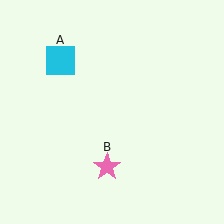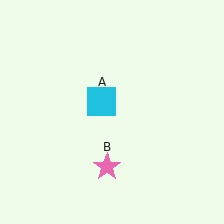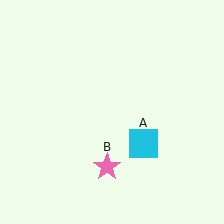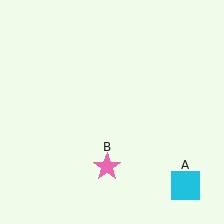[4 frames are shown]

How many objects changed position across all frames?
1 object changed position: cyan square (object A).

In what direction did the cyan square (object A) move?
The cyan square (object A) moved down and to the right.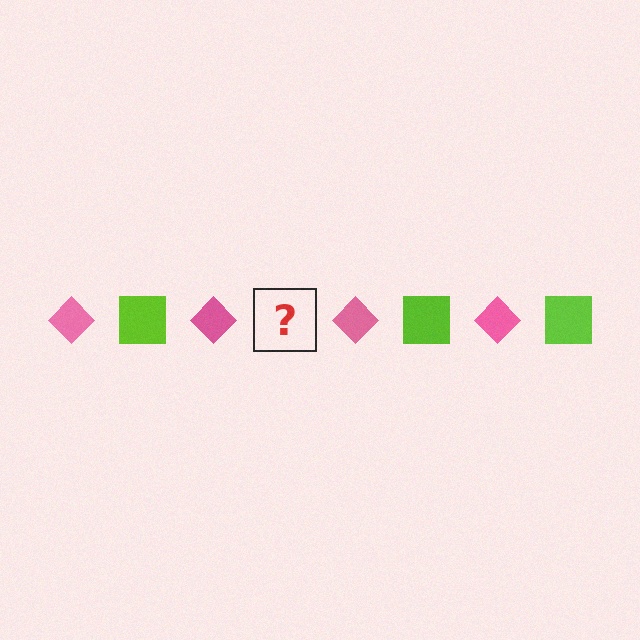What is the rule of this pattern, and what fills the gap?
The rule is that the pattern alternates between pink diamond and lime square. The gap should be filled with a lime square.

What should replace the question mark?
The question mark should be replaced with a lime square.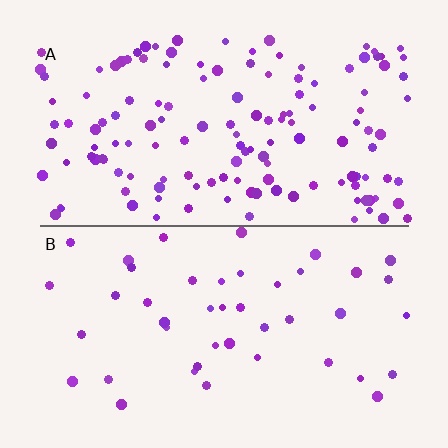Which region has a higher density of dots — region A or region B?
A (the top).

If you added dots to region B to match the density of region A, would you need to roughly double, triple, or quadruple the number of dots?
Approximately triple.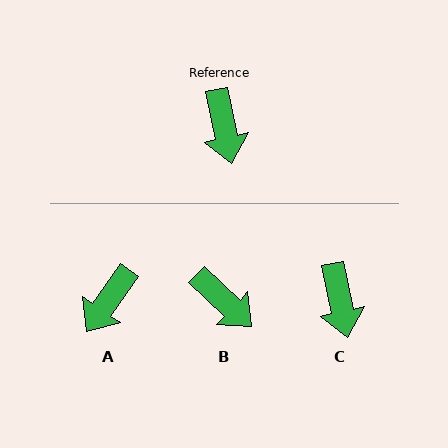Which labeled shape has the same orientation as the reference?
C.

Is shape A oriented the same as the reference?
No, it is off by about 47 degrees.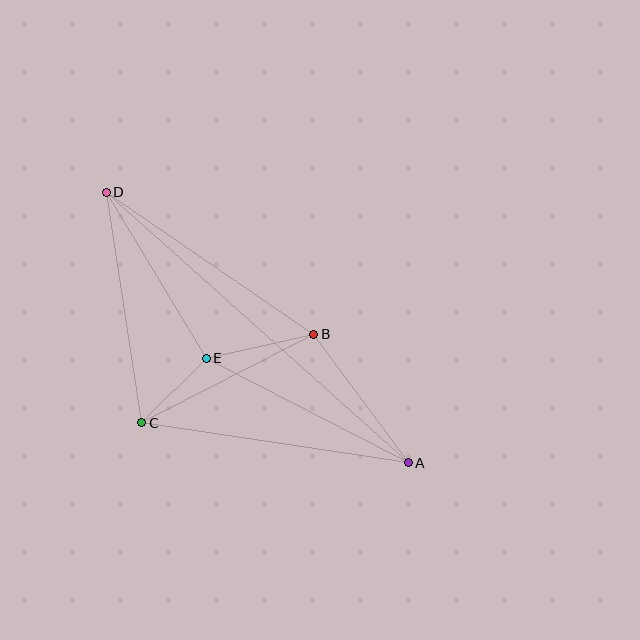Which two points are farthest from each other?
Points A and D are farthest from each other.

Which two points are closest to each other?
Points C and E are closest to each other.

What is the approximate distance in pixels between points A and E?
The distance between A and E is approximately 227 pixels.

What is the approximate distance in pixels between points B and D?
The distance between B and D is approximately 252 pixels.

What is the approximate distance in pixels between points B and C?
The distance between B and C is approximately 193 pixels.